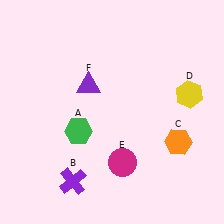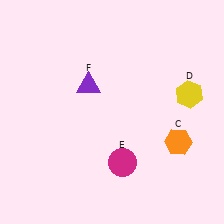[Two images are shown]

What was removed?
The green hexagon (A), the purple cross (B) were removed in Image 2.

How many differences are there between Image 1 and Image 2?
There are 2 differences between the two images.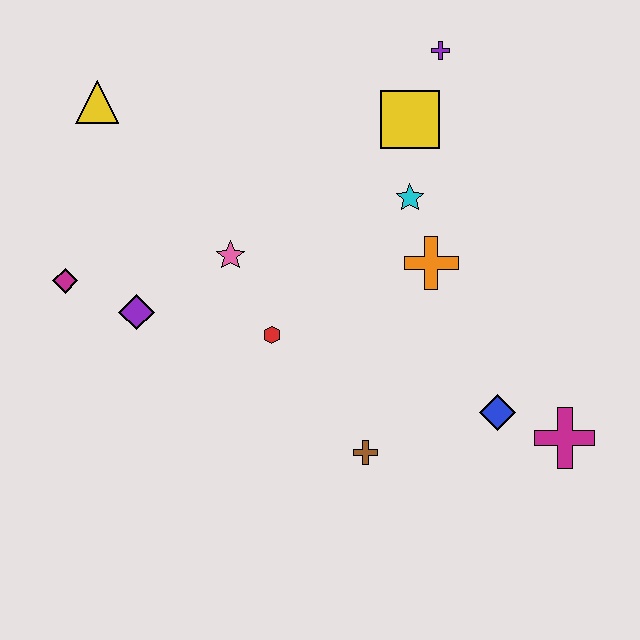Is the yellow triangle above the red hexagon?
Yes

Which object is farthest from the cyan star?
The magenta diamond is farthest from the cyan star.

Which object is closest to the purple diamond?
The magenta diamond is closest to the purple diamond.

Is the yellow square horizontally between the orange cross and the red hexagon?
Yes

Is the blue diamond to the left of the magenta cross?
Yes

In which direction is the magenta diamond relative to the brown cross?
The magenta diamond is to the left of the brown cross.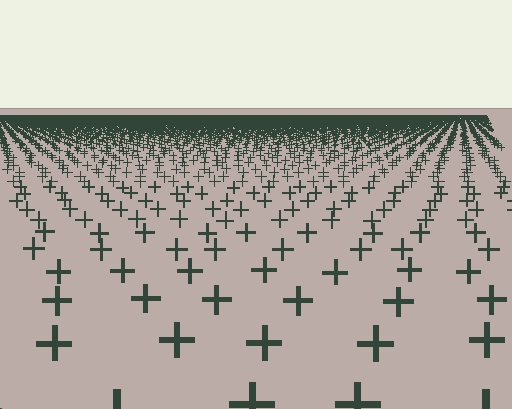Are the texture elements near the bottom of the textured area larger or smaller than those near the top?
Larger. Near the bottom, elements are closer to the viewer and appear at a bigger on-screen size.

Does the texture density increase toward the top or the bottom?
Density increases toward the top.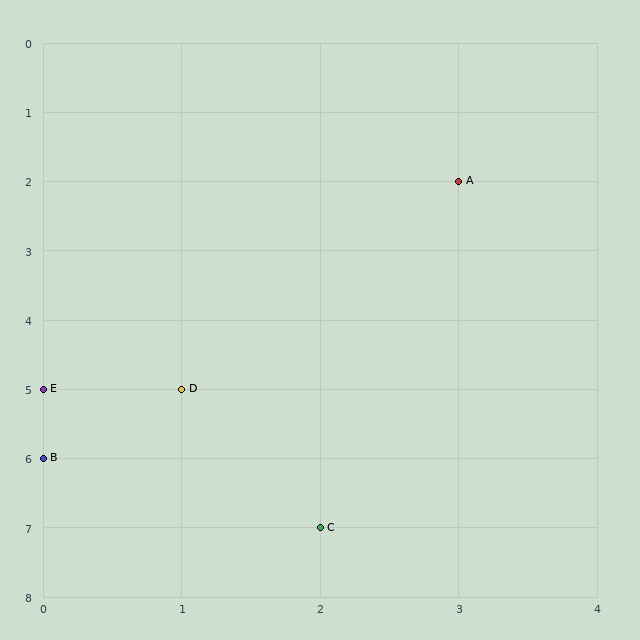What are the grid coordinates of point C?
Point C is at grid coordinates (2, 7).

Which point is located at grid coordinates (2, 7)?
Point C is at (2, 7).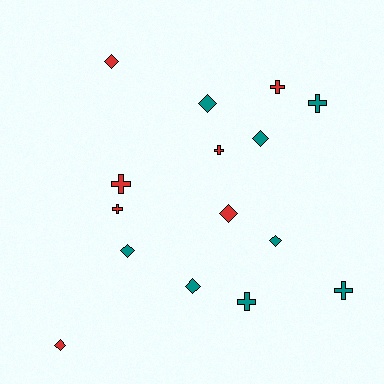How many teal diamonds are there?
There are 5 teal diamonds.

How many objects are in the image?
There are 15 objects.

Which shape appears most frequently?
Diamond, with 8 objects.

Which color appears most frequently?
Teal, with 8 objects.